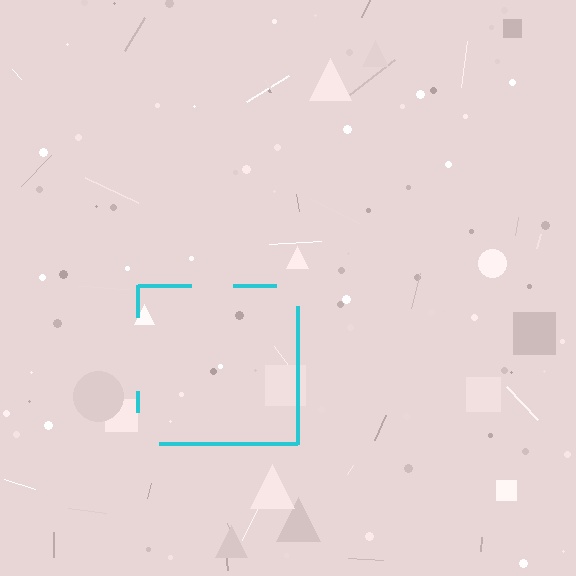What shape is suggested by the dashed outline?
The dashed outline suggests a square.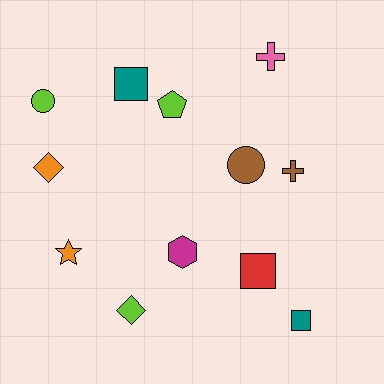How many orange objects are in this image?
There are 2 orange objects.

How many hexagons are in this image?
There is 1 hexagon.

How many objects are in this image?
There are 12 objects.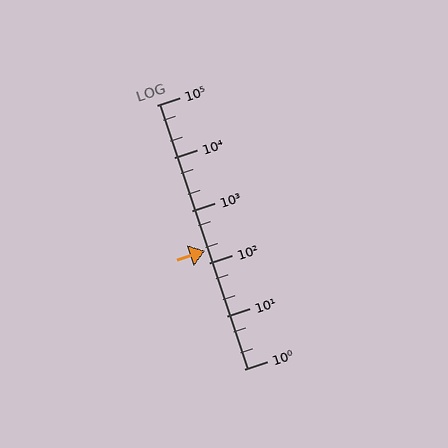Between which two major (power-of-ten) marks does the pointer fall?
The pointer is between 100 and 1000.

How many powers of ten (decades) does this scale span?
The scale spans 5 decades, from 1 to 100000.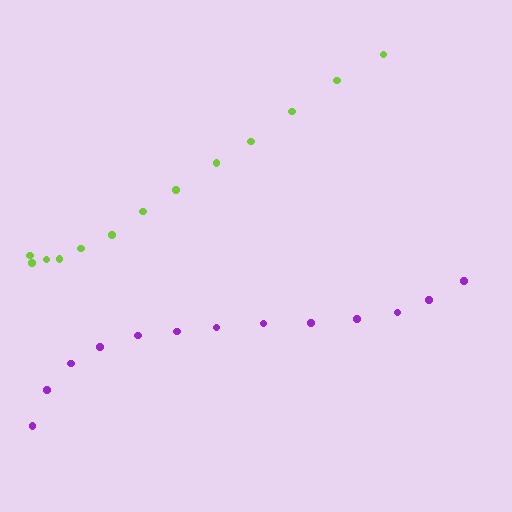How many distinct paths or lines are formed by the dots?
There are 2 distinct paths.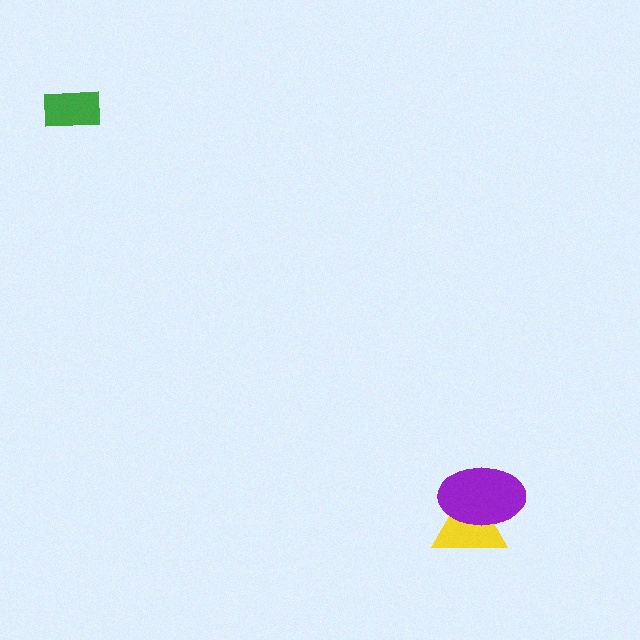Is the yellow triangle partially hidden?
Yes, it is partially covered by another shape.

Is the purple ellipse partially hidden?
No, no other shape covers it.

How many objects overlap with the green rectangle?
0 objects overlap with the green rectangle.